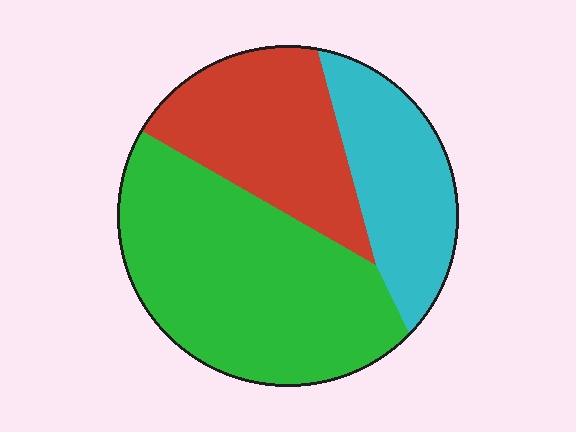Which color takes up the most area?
Green, at roughly 50%.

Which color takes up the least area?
Cyan, at roughly 25%.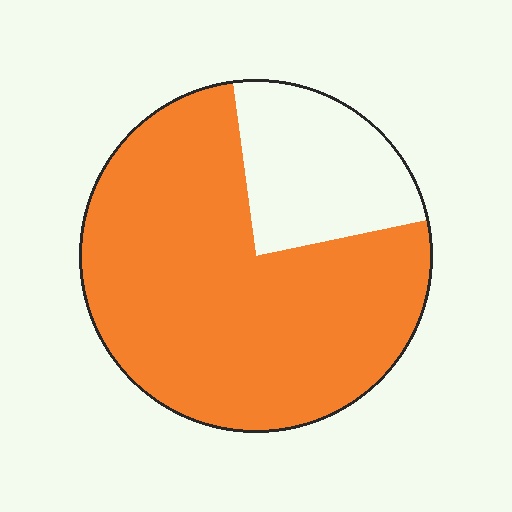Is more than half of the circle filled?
Yes.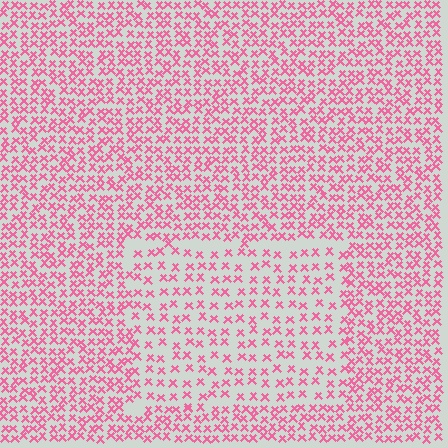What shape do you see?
I see a rectangle.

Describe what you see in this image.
The image contains small pink elements arranged at two different densities. A rectangle-shaped region is visible where the elements are less densely packed than the surrounding area.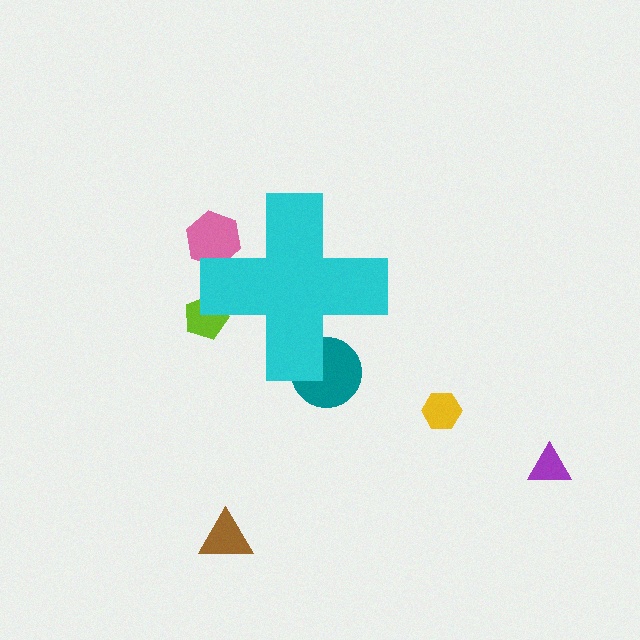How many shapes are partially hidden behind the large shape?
3 shapes are partially hidden.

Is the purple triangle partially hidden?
No, the purple triangle is fully visible.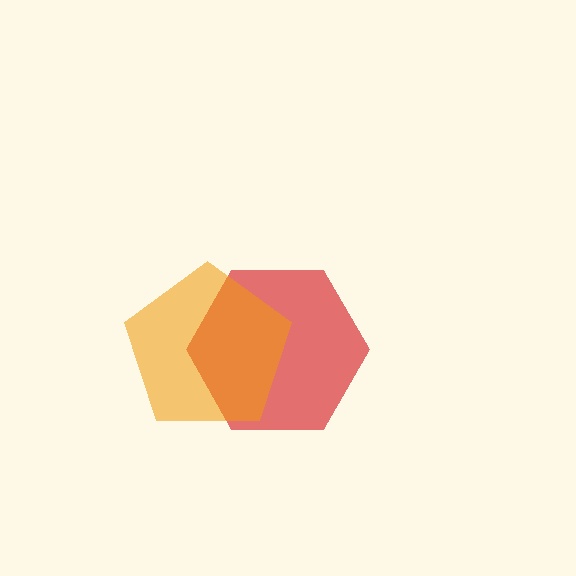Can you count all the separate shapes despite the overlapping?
Yes, there are 2 separate shapes.